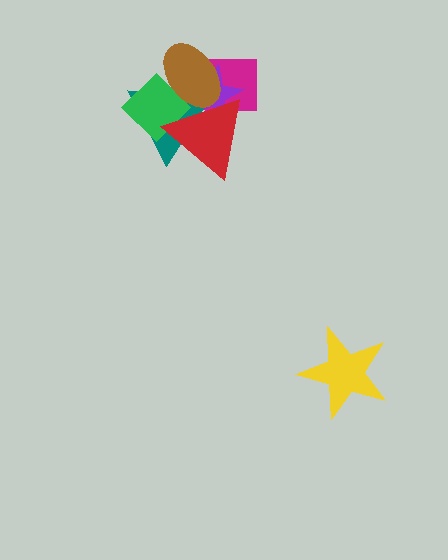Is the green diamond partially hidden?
Yes, it is partially covered by another shape.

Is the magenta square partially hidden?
Yes, it is partially covered by another shape.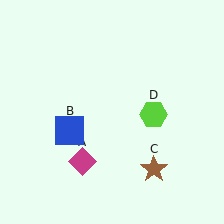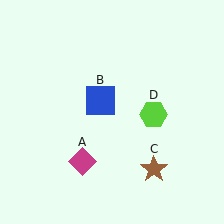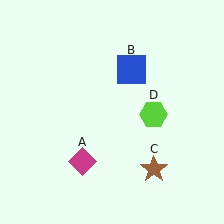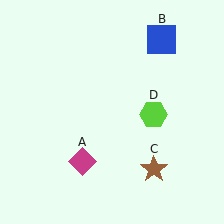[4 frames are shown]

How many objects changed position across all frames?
1 object changed position: blue square (object B).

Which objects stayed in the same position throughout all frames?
Magenta diamond (object A) and brown star (object C) and lime hexagon (object D) remained stationary.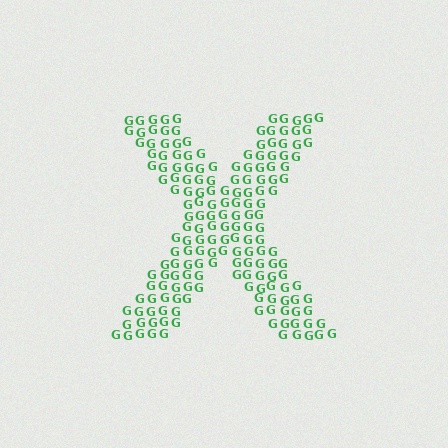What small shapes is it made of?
It is made of small letter G's.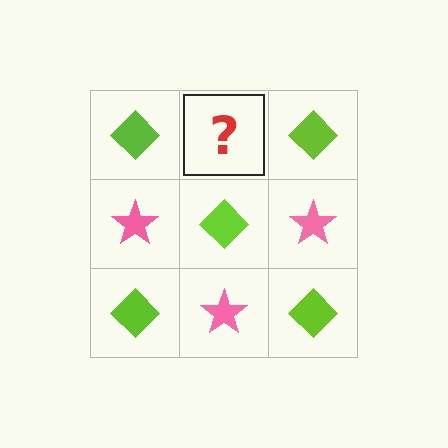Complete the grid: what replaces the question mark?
The question mark should be replaced with a pink star.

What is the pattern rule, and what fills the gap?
The rule is that it alternates lime diamond and pink star in a checkerboard pattern. The gap should be filled with a pink star.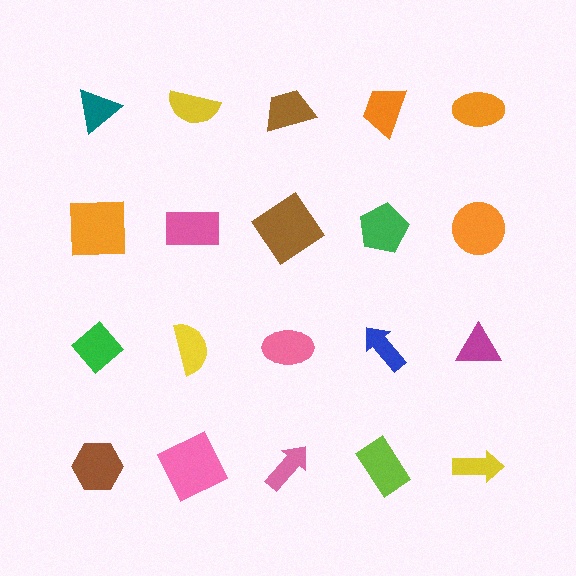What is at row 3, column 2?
A yellow semicircle.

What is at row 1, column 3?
A brown trapezoid.